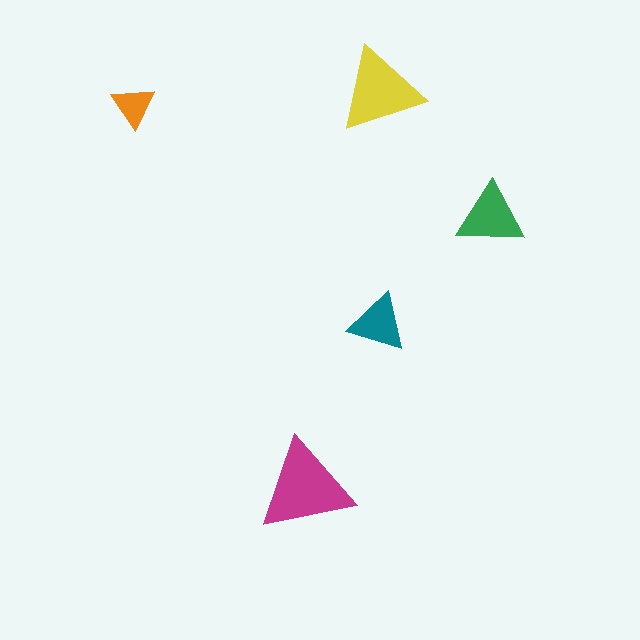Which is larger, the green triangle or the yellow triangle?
The yellow one.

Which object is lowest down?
The magenta triangle is bottommost.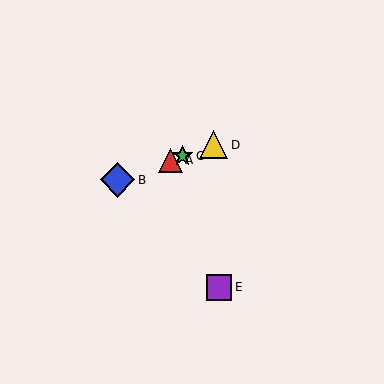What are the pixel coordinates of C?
Object C is at (182, 156).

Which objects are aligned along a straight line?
Objects A, B, C, D are aligned along a straight line.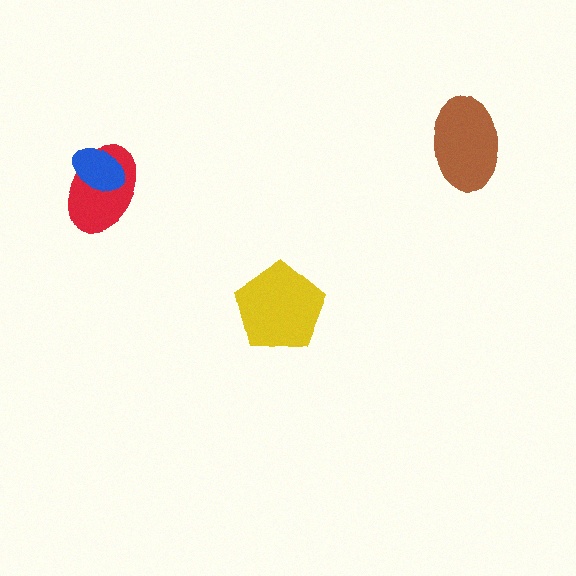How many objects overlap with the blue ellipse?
1 object overlaps with the blue ellipse.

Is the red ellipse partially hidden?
Yes, it is partially covered by another shape.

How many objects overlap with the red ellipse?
1 object overlaps with the red ellipse.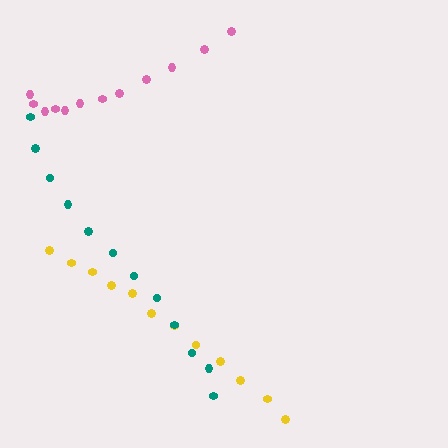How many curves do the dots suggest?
There are 3 distinct paths.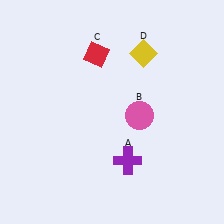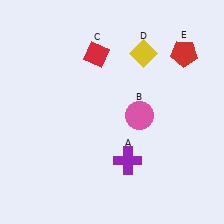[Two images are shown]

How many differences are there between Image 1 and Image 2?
There is 1 difference between the two images.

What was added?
A red pentagon (E) was added in Image 2.